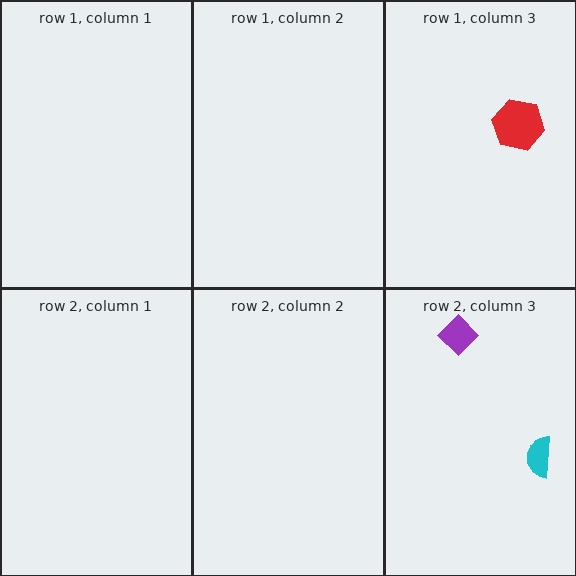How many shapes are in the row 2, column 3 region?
2.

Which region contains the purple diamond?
The row 2, column 3 region.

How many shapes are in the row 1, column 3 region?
1.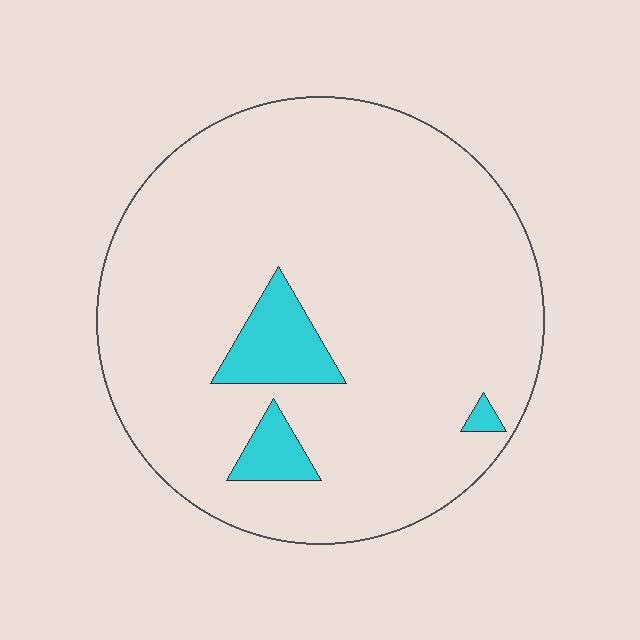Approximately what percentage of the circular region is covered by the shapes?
Approximately 10%.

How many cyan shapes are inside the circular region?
3.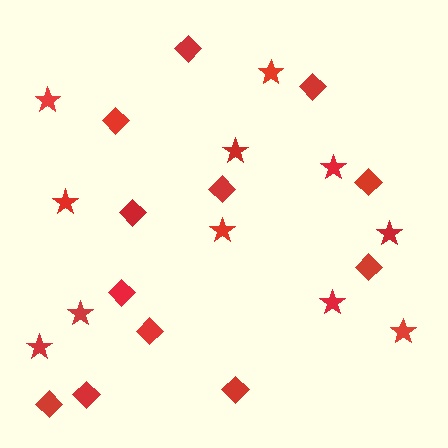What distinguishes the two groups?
There are 2 groups: one group of diamonds (12) and one group of stars (11).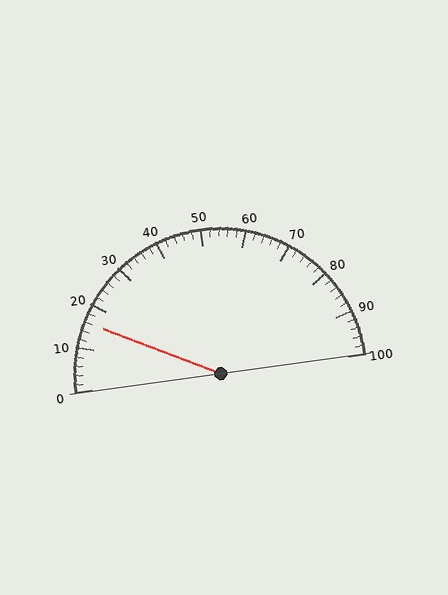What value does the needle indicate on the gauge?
The needle indicates approximately 16.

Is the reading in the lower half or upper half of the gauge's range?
The reading is in the lower half of the range (0 to 100).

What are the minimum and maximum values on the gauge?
The gauge ranges from 0 to 100.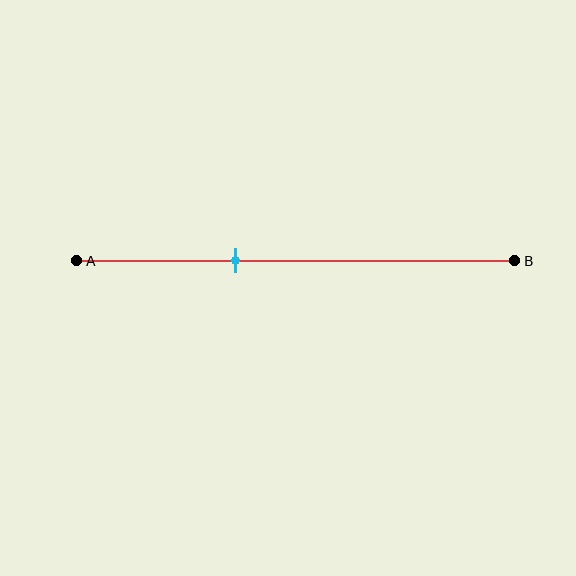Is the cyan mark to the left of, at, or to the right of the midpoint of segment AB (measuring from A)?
The cyan mark is to the left of the midpoint of segment AB.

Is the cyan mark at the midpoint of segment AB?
No, the mark is at about 35% from A, not at the 50% midpoint.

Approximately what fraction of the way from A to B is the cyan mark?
The cyan mark is approximately 35% of the way from A to B.